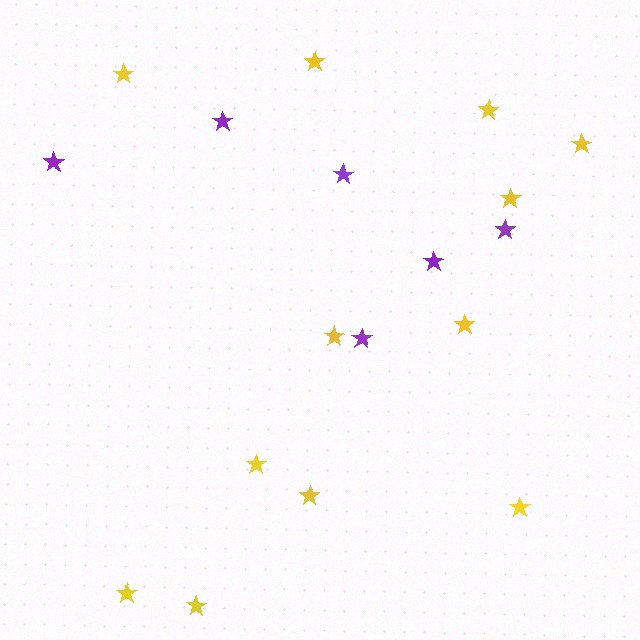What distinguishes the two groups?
There are 2 groups: one group of purple stars (6) and one group of yellow stars (12).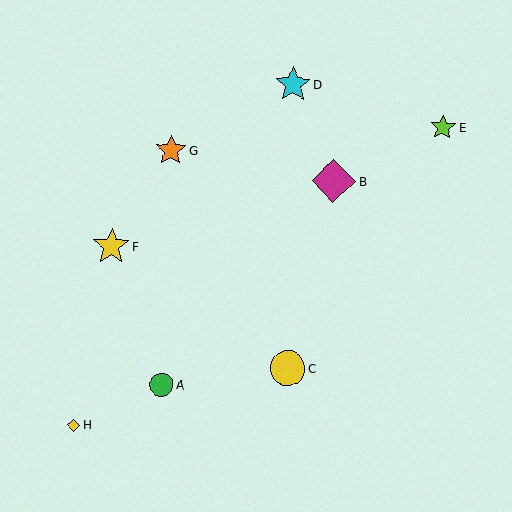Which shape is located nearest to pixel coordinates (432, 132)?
The lime star (labeled E) at (443, 127) is nearest to that location.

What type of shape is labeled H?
Shape H is a yellow diamond.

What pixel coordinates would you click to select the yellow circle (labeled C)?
Click at (288, 368) to select the yellow circle C.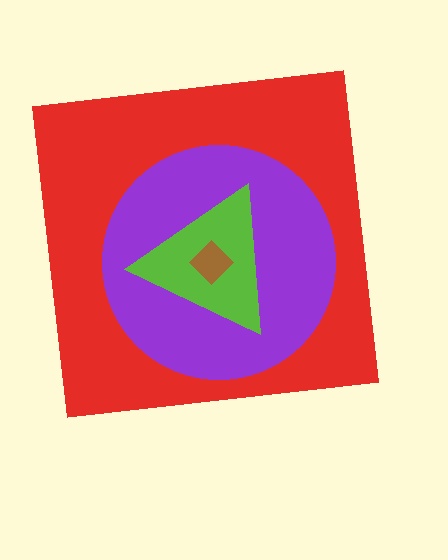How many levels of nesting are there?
4.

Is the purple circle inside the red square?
Yes.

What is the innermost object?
The brown diamond.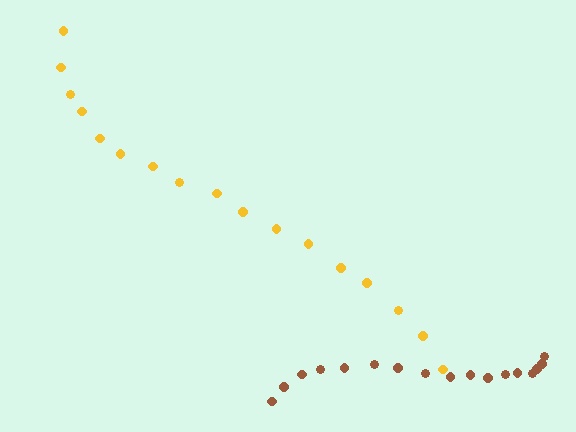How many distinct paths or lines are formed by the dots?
There are 2 distinct paths.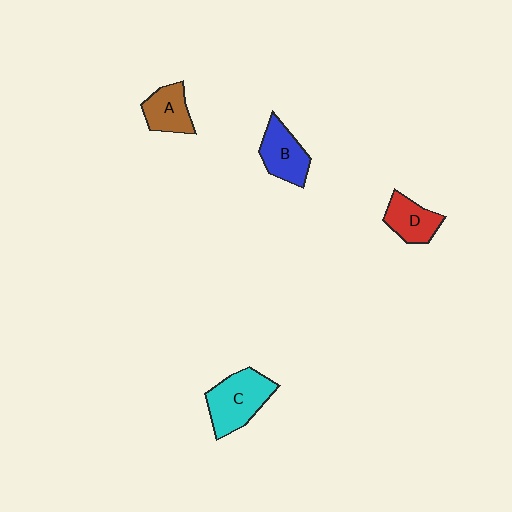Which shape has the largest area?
Shape C (cyan).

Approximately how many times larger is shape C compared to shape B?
Approximately 1.3 times.